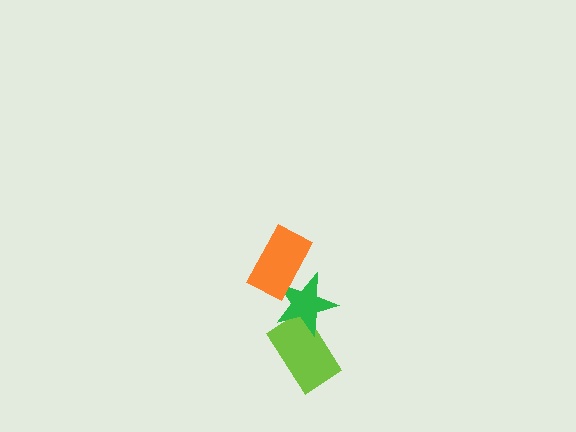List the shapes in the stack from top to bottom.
From top to bottom: the orange rectangle, the green star, the lime rectangle.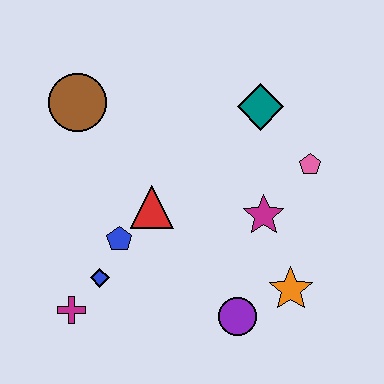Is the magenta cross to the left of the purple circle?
Yes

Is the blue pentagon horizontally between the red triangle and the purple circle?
No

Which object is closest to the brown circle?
The red triangle is closest to the brown circle.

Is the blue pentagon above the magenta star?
No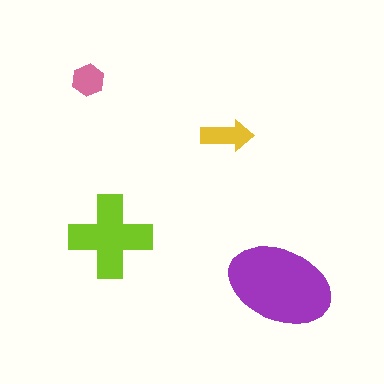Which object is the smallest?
The pink hexagon.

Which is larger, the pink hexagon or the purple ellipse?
The purple ellipse.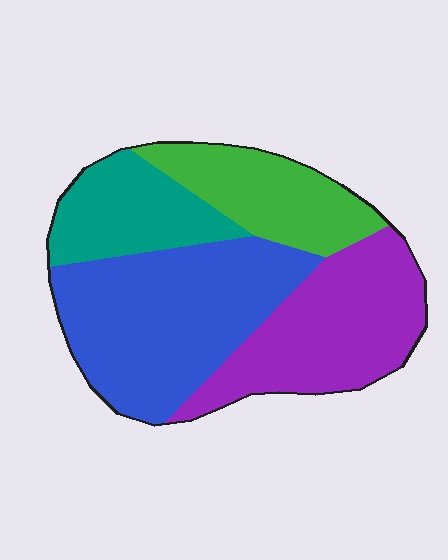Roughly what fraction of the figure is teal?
Teal takes up less than a quarter of the figure.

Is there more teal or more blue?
Blue.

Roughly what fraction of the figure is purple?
Purple covers 28% of the figure.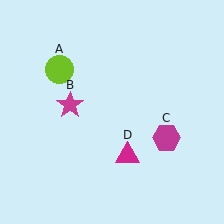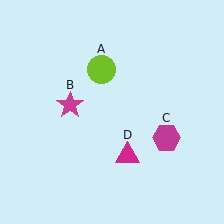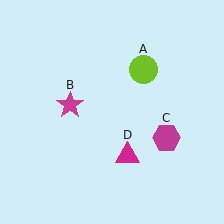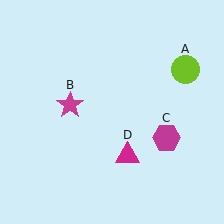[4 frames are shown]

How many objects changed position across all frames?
1 object changed position: lime circle (object A).